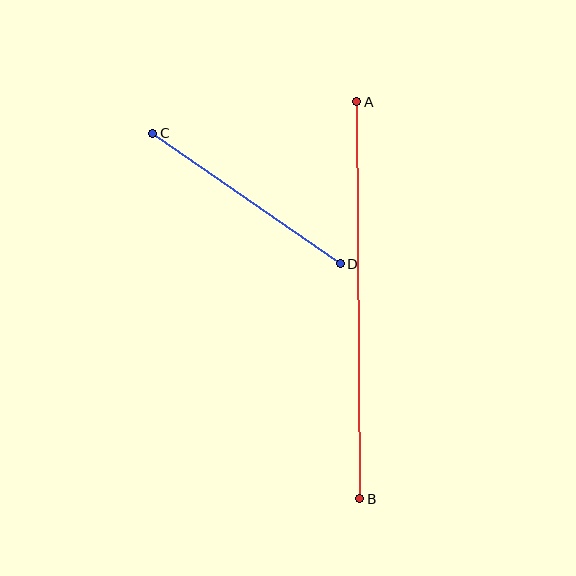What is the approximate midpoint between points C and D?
The midpoint is at approximately (247, 199) pixels.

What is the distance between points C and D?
The distance is approximately 228 pixels.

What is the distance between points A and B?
The distance is approximately 397 pixels.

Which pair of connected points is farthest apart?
Points A and B are farthest apart.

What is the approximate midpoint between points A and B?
The midpoint is at approximately (358, 300) pixels.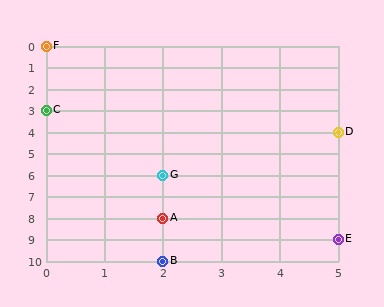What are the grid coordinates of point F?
Point F is at grid coordinates (0, 0).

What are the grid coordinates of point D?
Point D is at grid coordinates (5, 4).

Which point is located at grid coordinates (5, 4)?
Point D is at (5, 4).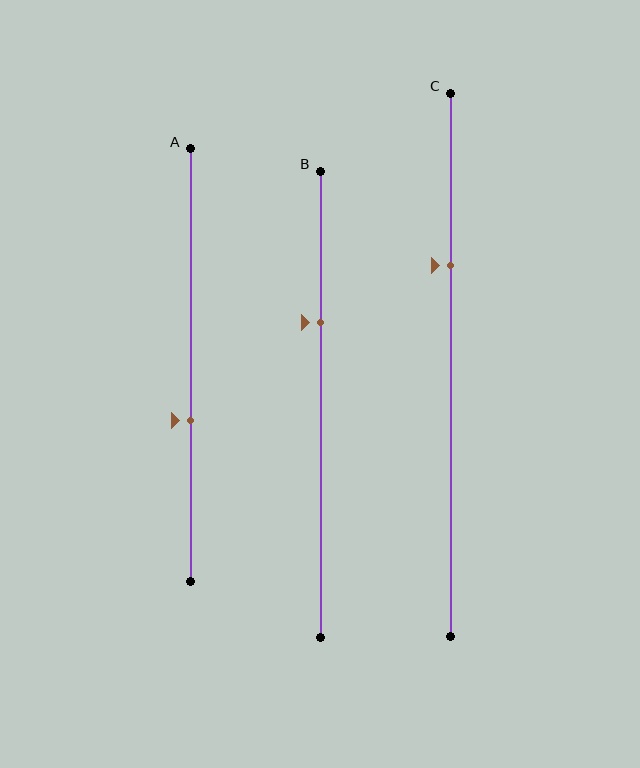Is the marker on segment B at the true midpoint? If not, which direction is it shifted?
No, the marker on segment B is shifted upward by about 18% of the segment length.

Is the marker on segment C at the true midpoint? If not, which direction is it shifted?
No, the marker on segment C is shifted upward by about 18% of the segment length.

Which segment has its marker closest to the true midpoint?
Segment A has its marker closest to the true midpoint.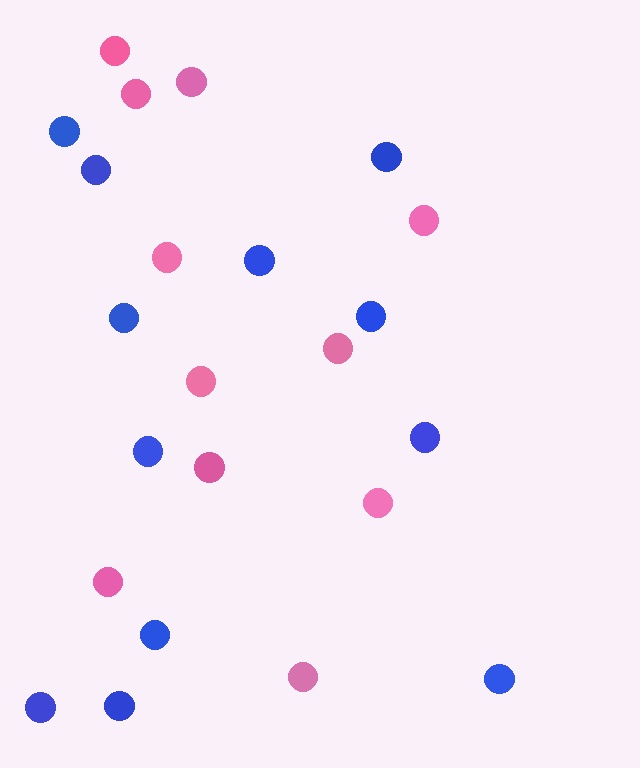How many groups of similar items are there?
There are 2 groups: one group of blue circles (12) and one group of pink circles (11).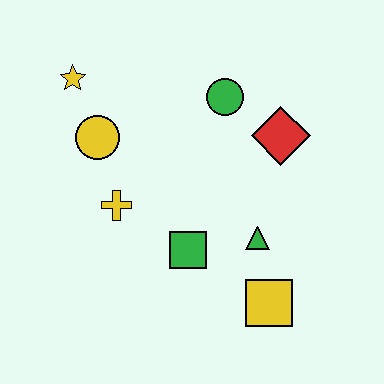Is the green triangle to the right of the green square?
Yes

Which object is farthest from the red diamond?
The yellow star is farthest from the red diamond.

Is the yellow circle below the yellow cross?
No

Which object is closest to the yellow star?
The yellow circle is closest to the yellow star.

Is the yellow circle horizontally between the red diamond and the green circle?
No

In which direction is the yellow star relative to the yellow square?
The yellow star is above the yellow square.